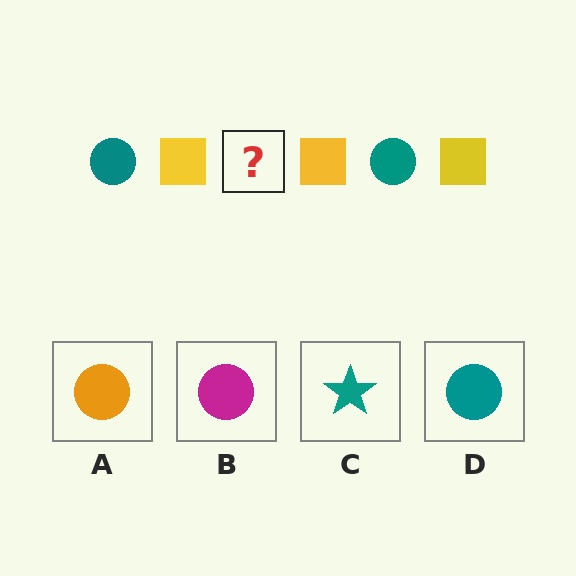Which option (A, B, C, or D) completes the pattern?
D.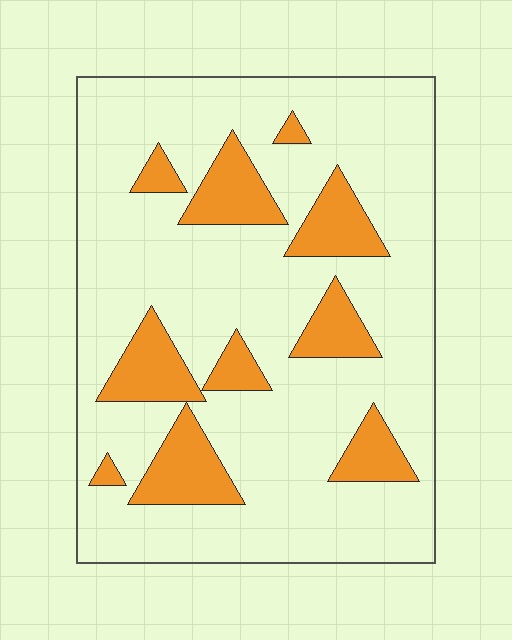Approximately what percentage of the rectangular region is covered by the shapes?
Approximately 20%.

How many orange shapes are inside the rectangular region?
10.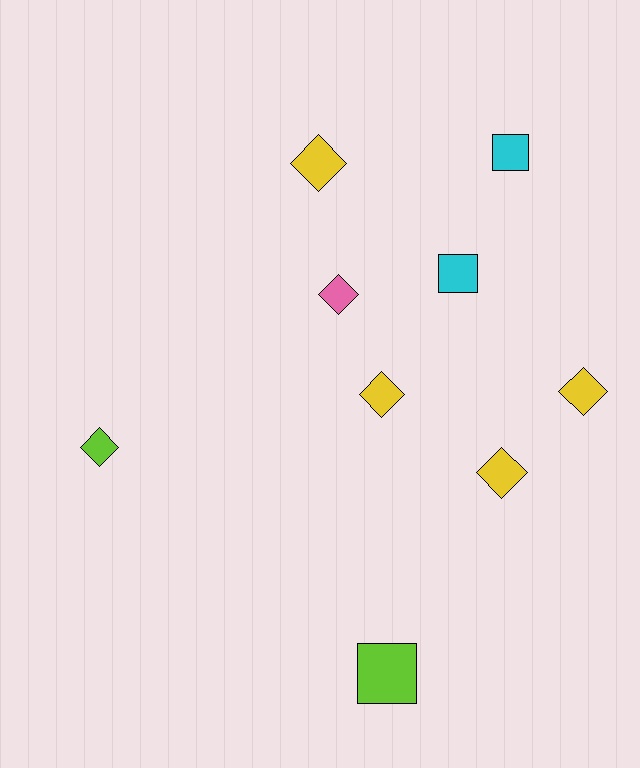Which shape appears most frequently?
Diamond, with 6 objects.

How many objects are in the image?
There are 9 objects.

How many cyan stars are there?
There are no cyan stars.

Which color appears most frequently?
Yellow, with 4 objects.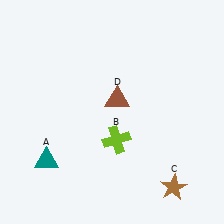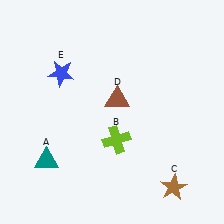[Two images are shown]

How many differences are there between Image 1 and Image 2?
There is 1 difference between the two images.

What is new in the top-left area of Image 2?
A blue star (E) was added in the top-left area of Image 2.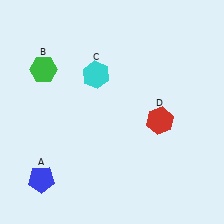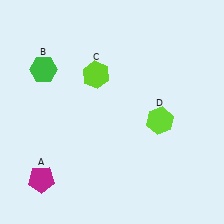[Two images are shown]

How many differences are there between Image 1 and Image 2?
There are 3 differences between the two images.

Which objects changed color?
A changed from blue to magenta. C changed from cyan to lime. D changed from red to lime.